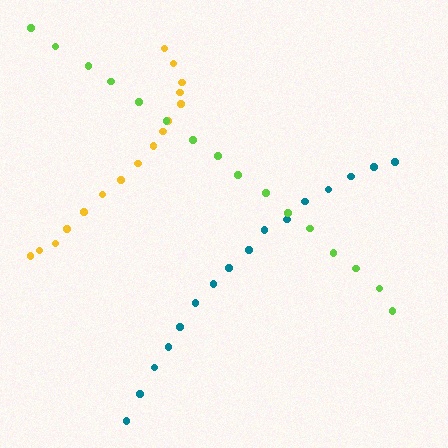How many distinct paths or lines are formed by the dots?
There are 3 distinct paths.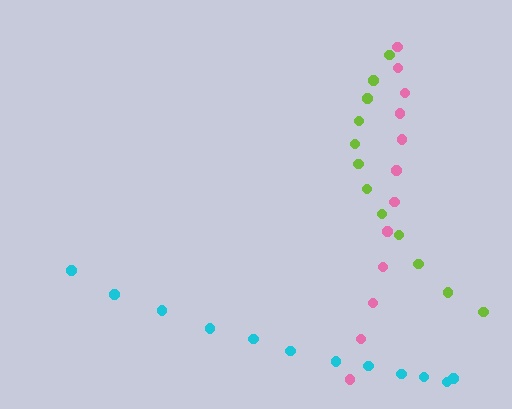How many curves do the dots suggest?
There are 3 distinct paths.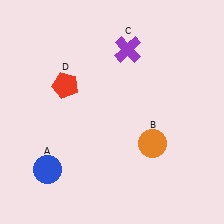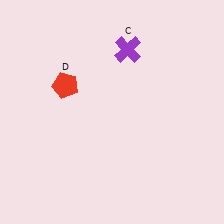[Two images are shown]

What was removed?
The orange circle (B), the blue circle (A) were removed in Image 2.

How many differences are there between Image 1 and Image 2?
There are 2 differences between the two images.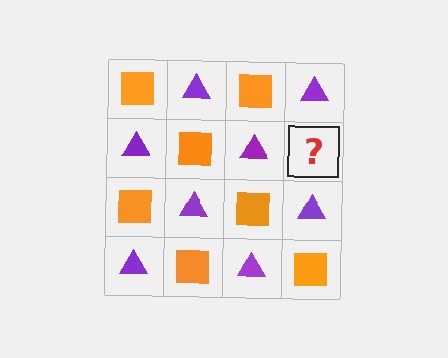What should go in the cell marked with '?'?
The missing cell should contain an orange square.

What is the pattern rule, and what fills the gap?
The rule is that it alternates orange square and purple triangle in a checkerboard pattern. The gap should be filled with an orange square.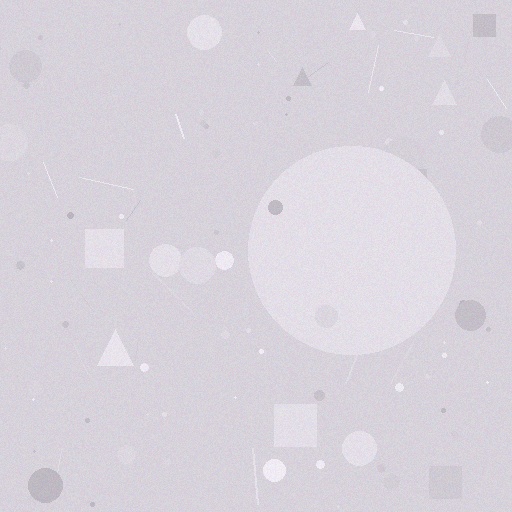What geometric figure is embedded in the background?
A circle is embedded in the background.